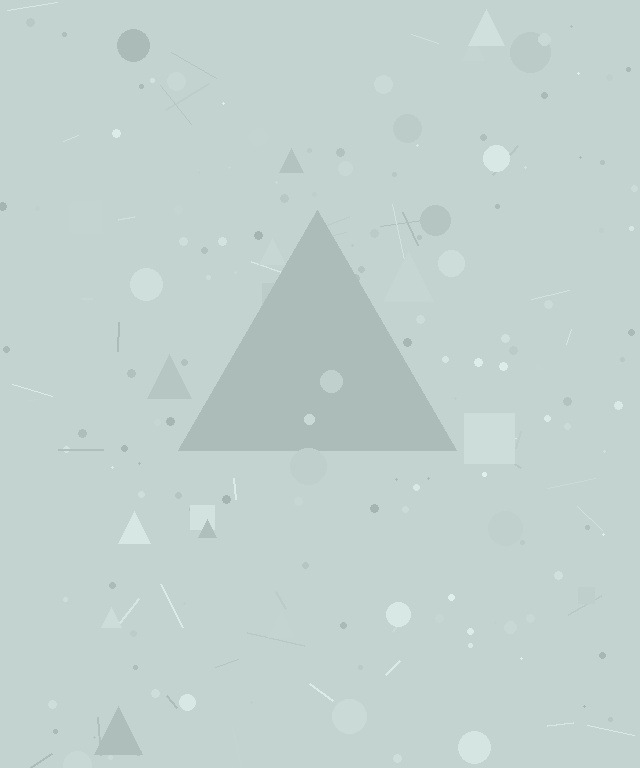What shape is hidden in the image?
A triangle is hidden in the image.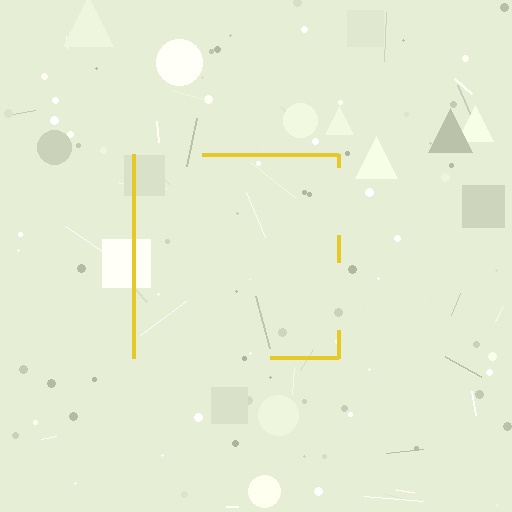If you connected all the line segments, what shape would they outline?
They would outline a square.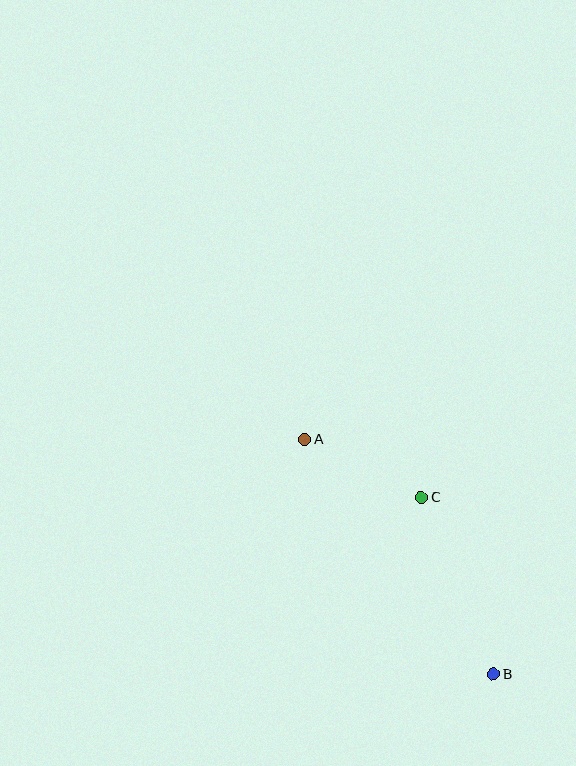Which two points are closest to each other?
Points A and C are closest to each other.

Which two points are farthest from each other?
Points A and B are farthest from each other.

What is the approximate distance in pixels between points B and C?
The distance between B and C is approximately 191 pixels.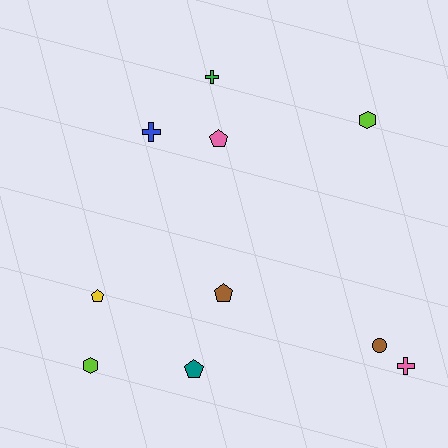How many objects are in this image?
There are 10 objects.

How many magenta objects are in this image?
There are no magenta objects.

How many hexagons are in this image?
There are 2 hexagons.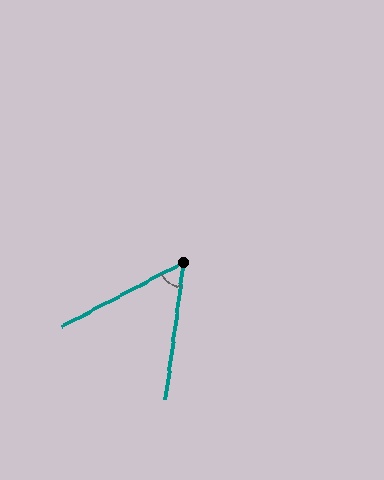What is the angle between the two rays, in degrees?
Approximately 54 degrees.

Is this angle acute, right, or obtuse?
It is acute.